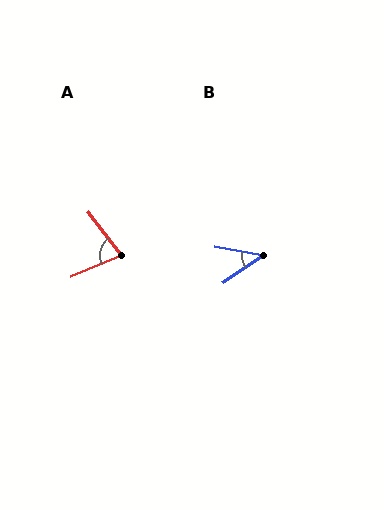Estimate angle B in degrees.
Approximately 44 degrees.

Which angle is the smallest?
B, at approximately 44 degrees.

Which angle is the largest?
A, at approximately 75 degrees.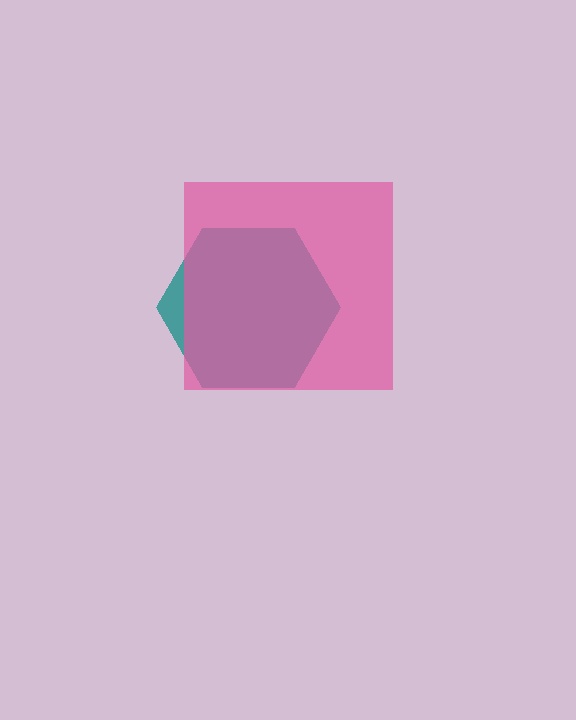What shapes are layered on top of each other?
The layered shapes are: a teal hexagon, a pink square.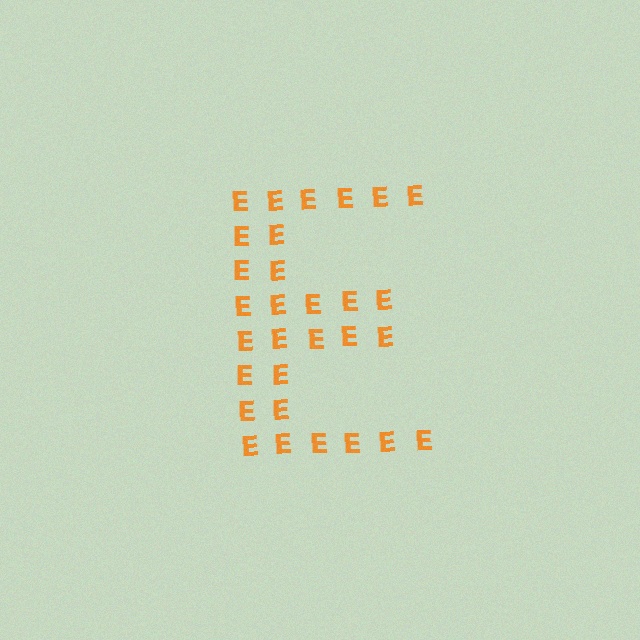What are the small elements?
The small elements are letter E's.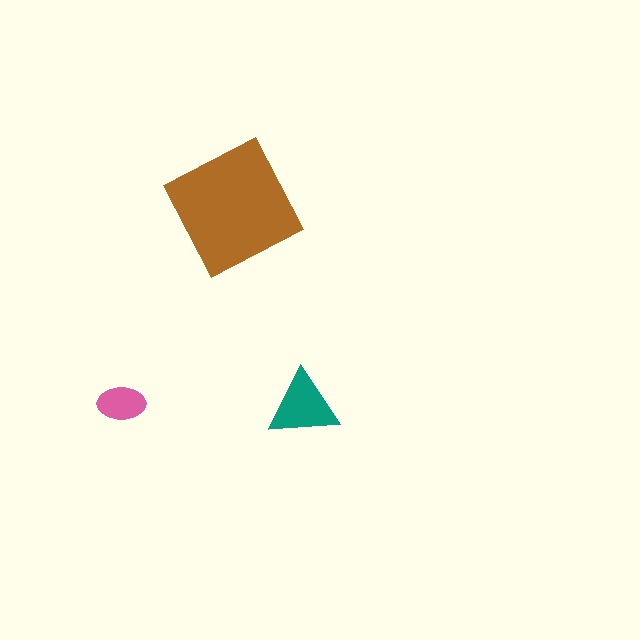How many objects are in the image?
There are 3 objects in the image.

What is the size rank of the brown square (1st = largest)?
1st.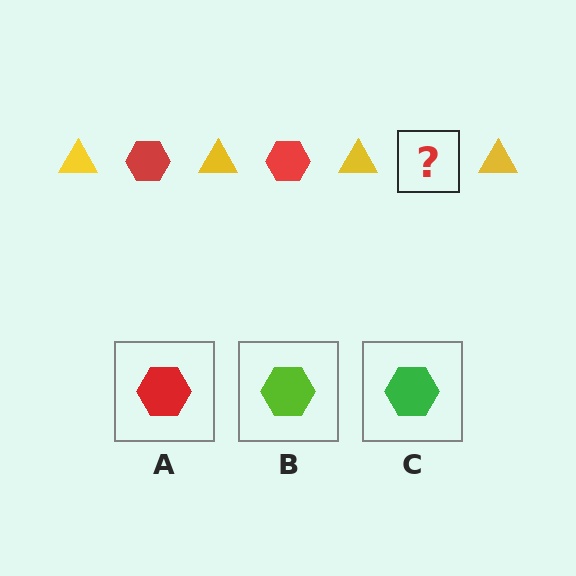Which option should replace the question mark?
Option A.